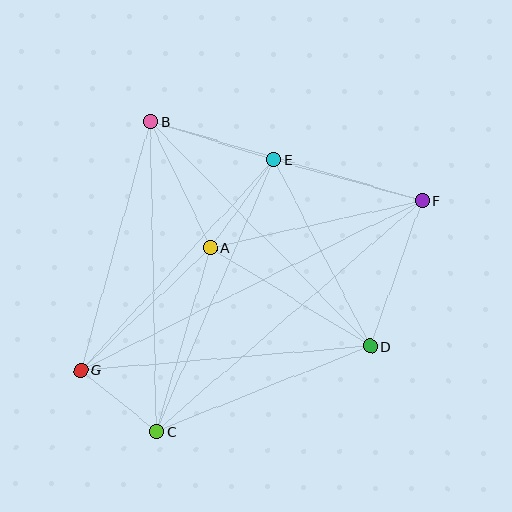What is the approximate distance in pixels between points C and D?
The distance between C and D is approximately 230 pixels.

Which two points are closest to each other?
Points C and G are closest to each other.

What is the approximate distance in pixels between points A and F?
The distance between A and F is approximately 217 pixels.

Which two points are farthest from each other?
Points F and G are farthest from each other.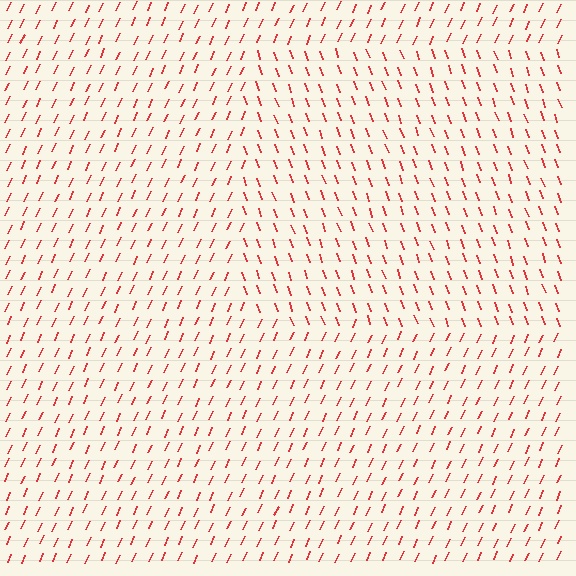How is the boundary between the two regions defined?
The boundary is defined purely by a change in line orientation (approximately 45 degrees difference). All lines are the same color and thickness.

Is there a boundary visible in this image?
Yes, there is a texture boundary formed by a change in line orientation.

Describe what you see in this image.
The image is filled with small red line segments. A rectangle region in the image has lines oriented differently from the surrounding lines, creating a visible texture boundary.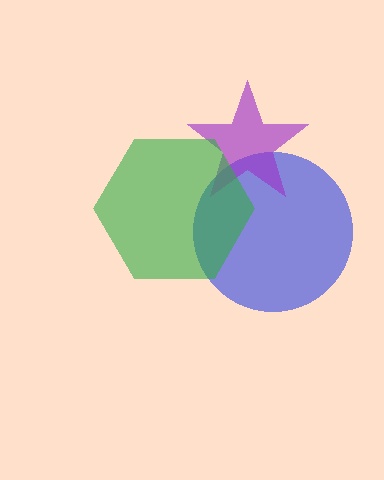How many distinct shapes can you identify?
There are 3 distinct shapes: a blue circle, a purple star, a green hexagon.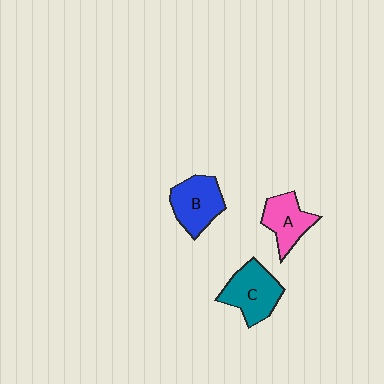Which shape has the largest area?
Shape C (teal).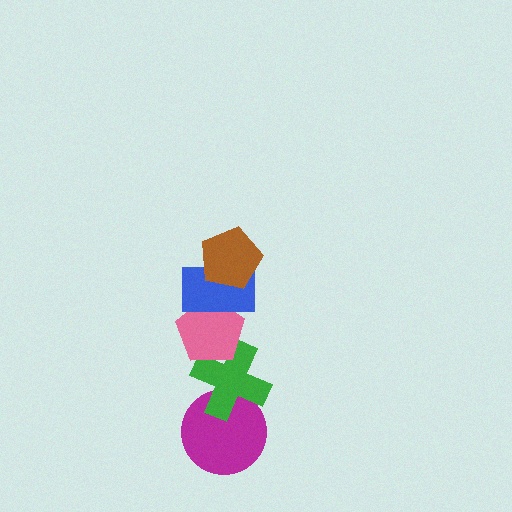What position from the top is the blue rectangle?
The blue rectangle is 2nd from the top.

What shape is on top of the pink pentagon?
The blue rectangle is on top of the pink pentagon.